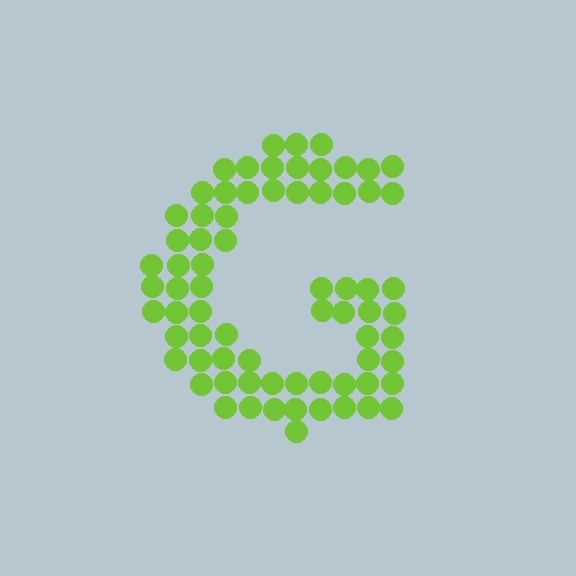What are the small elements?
The small elements are circles.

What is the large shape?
The large shape is the letter G.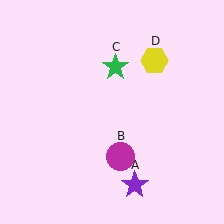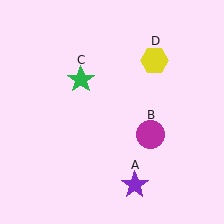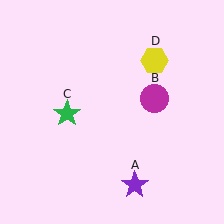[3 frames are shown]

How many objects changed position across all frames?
2 objects changed position: magenta circle (object B), green star (object C).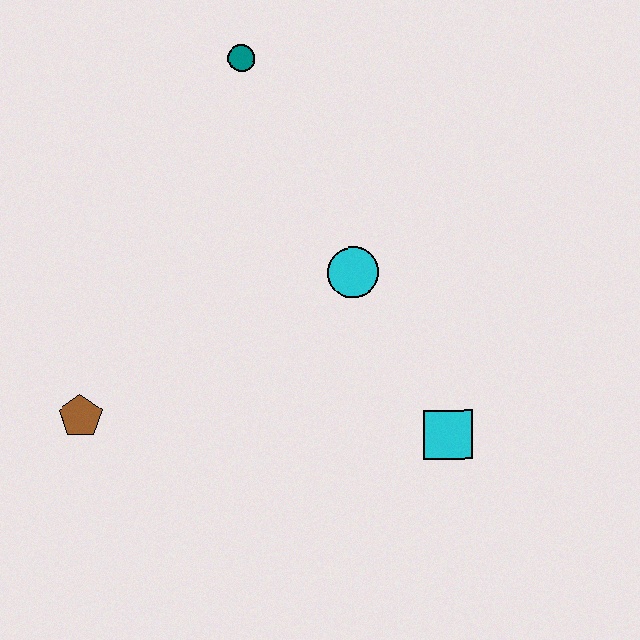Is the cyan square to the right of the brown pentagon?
Yes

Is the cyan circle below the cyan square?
No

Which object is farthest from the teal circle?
The cyan square is farthest from the teal circle.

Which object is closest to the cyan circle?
The cyan square is closest to the cyan circle.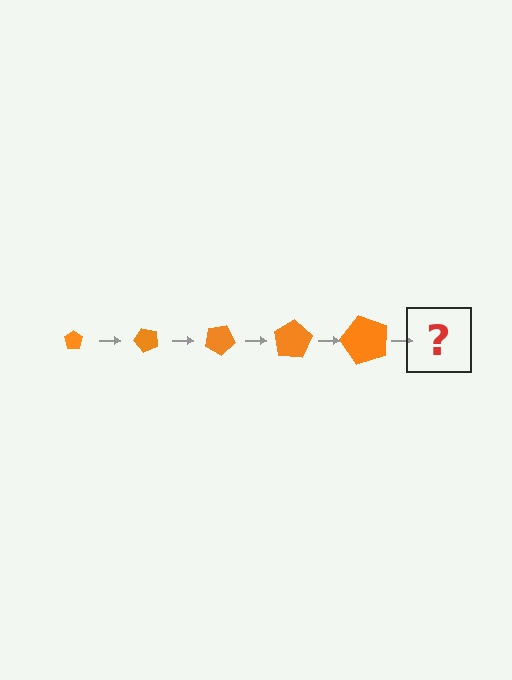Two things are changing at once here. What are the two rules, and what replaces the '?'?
The two rules are that the pentagon grows larger each step and it rotates 50 degrees each step. The '?' should be a pentagon, larger than the previous one and rotated 250 degrees from the start.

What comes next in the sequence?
The next element should be a pentagon, larger than the previous one and rotated 250 degrees from the start.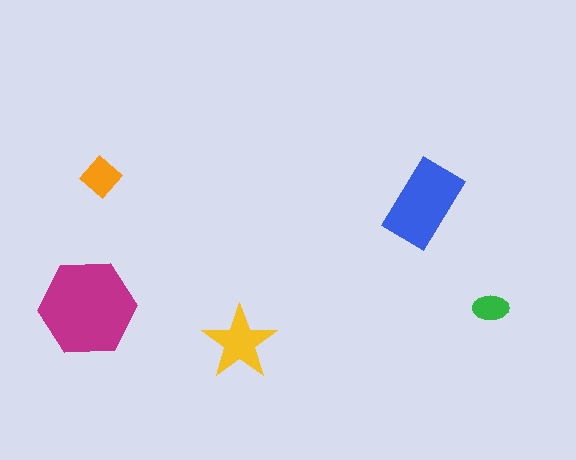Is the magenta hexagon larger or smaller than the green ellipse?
Larger.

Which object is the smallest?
The green ellipse.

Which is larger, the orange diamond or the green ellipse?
The orange diamond.